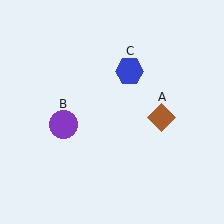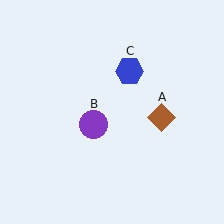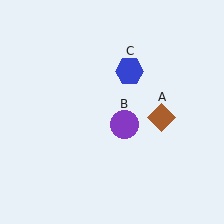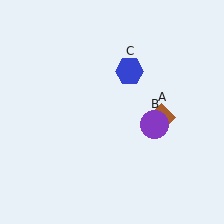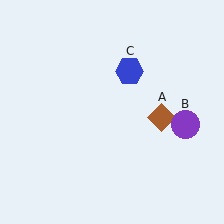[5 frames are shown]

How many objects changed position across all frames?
1 object changed position: purple circle (object B).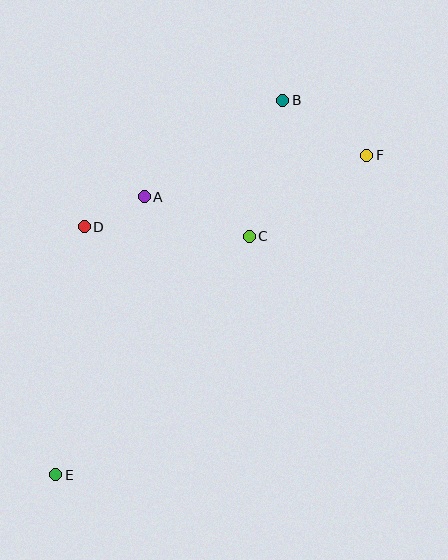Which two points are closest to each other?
Points A and D are closest to each other.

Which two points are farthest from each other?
Points E and F are farthest from each other.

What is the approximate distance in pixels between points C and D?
The distance between C and D is approximately 166 pixels.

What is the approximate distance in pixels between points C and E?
The distance between C and E is approximately 307 pixels.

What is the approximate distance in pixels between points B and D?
The distance between B and D is approximately 236 pixels.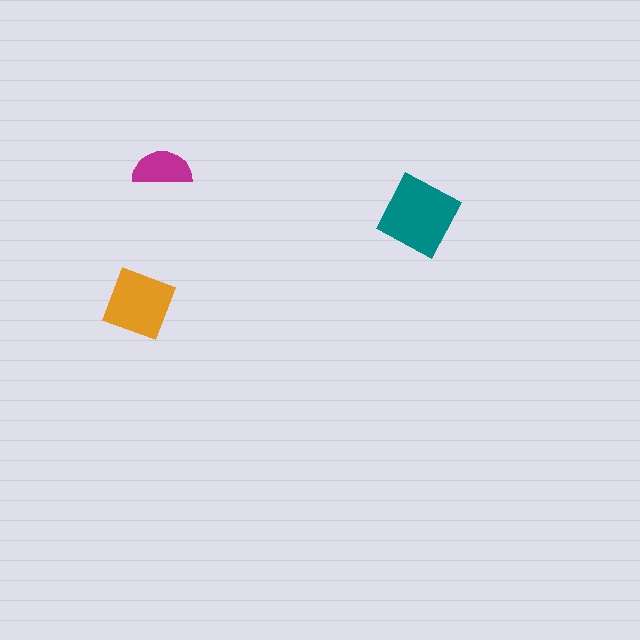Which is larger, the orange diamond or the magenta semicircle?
The orange diamond.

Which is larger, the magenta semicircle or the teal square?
The teal square.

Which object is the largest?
The teal square.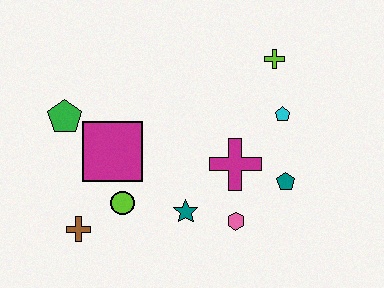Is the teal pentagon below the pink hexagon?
No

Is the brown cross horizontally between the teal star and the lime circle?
No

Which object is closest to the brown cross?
The lime circle is closest to the brown cross.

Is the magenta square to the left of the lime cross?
Yes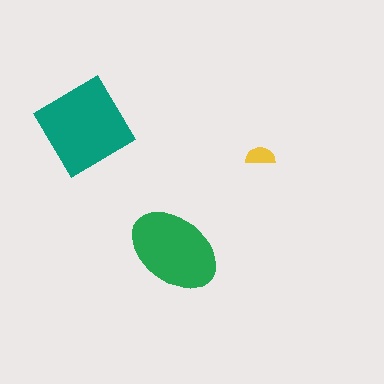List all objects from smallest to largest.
The yellow semicircle, the green ellipse, the teal diamond.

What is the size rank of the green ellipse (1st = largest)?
2nd.